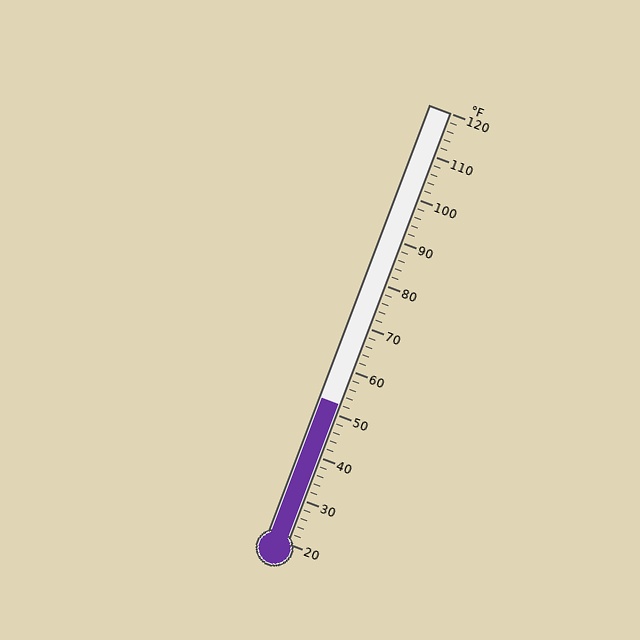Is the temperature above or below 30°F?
The temperature is above 30°F.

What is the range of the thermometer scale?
The thermometer scale ranges from 20°F to 120°F.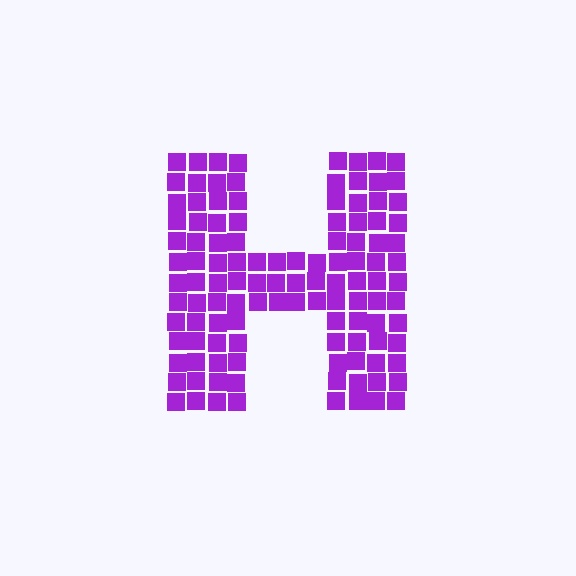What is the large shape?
The large shape is the letter H.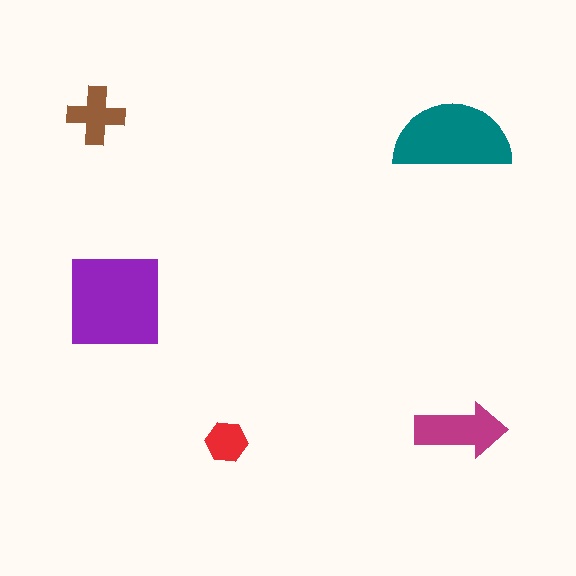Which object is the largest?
The purple square.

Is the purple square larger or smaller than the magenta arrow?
Larger.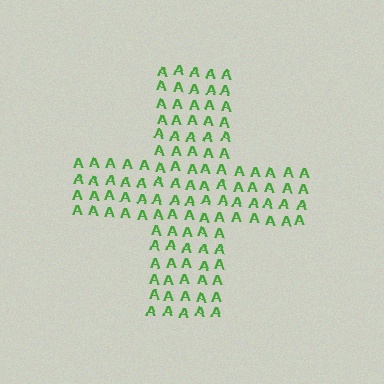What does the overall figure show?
The overall figure shows a cross.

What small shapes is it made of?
It is made of small letter A's.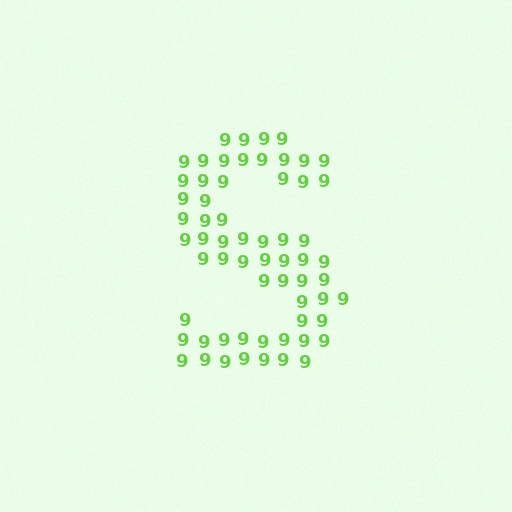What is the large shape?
The large shape is the letter S.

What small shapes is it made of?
It is made of small digit 9's.